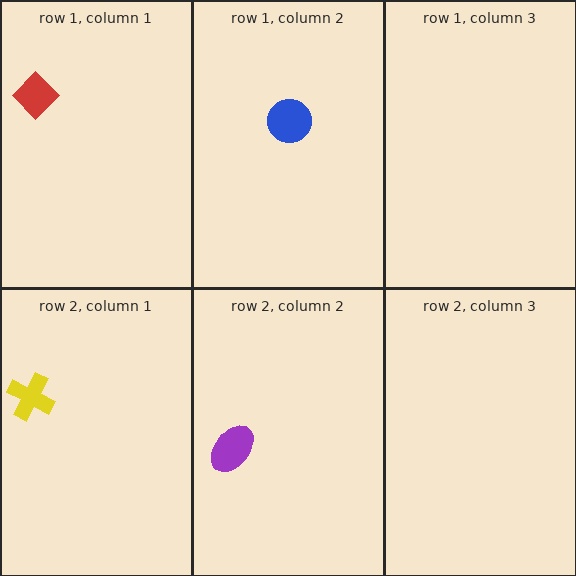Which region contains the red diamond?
The row 1, column 1 region.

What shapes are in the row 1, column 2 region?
The blue circle.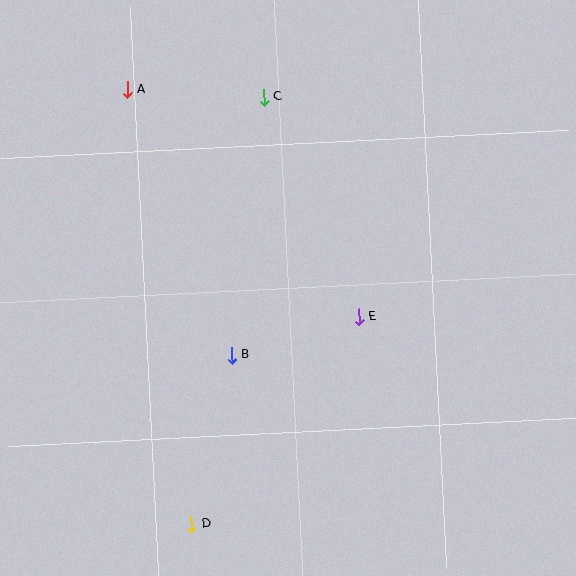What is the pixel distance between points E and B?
The distance between E and B is 133 pixels.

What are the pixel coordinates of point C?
Point C is at (264, 97).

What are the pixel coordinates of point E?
Point E is at (359, 317).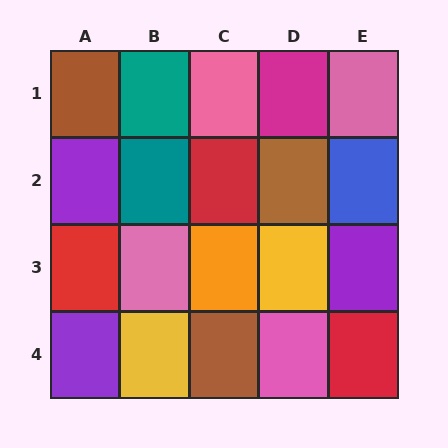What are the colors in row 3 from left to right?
Red, pink, orange, yellow, purple.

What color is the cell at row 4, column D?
Pink.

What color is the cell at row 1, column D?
Magenta.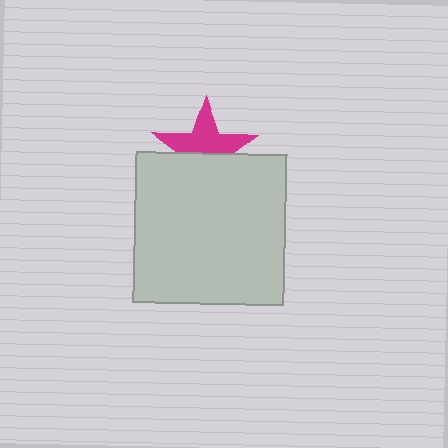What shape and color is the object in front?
The object in front is a light gray square.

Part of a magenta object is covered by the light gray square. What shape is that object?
It is a star.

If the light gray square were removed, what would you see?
You would see the complete magenta star.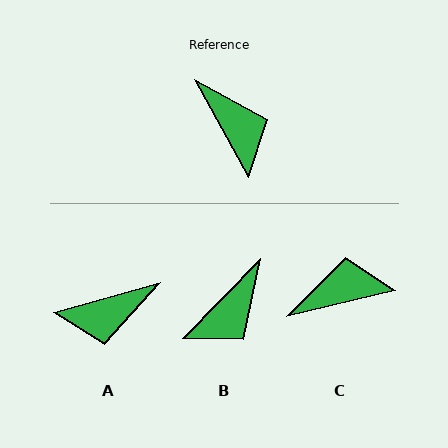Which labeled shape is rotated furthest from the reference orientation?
A, about 103 degrees away.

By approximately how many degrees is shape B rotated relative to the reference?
Approximately 73 degrees clockwise.